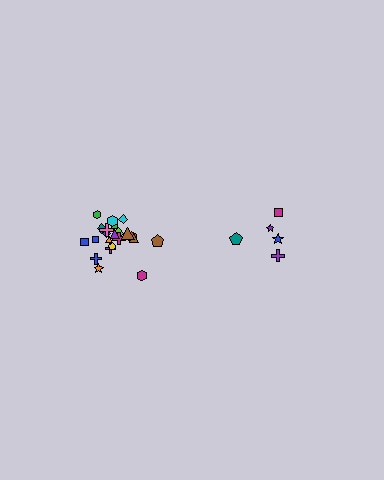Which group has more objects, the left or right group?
The left group.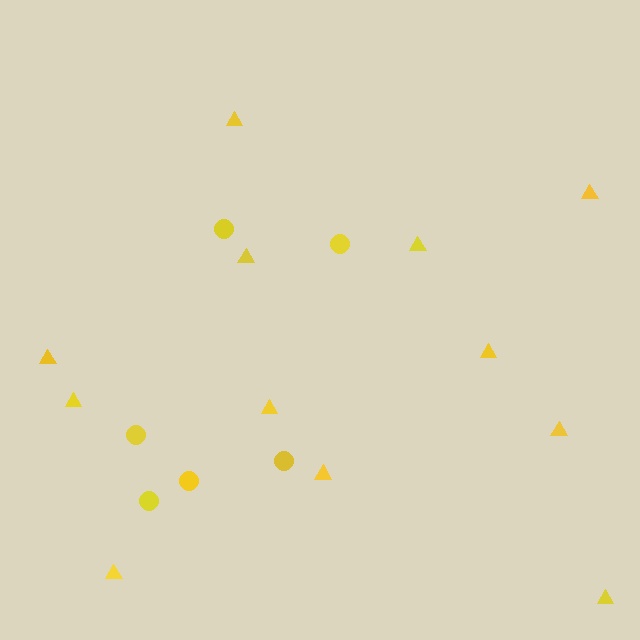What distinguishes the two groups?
There are 2 groups: one group of circles (6) and one group of triangles (12).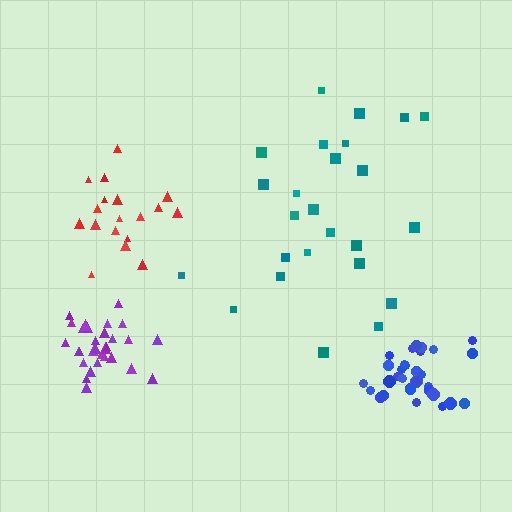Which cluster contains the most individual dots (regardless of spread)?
Blue (32).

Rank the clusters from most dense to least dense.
purple, blue, red, teal.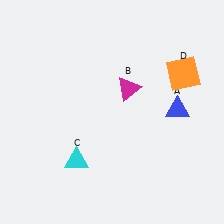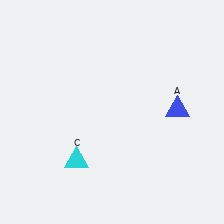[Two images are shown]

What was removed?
The orange square (D), the magenta triangle (B) were removed in Image 2.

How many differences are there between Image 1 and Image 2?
There are 2 differences between the two images.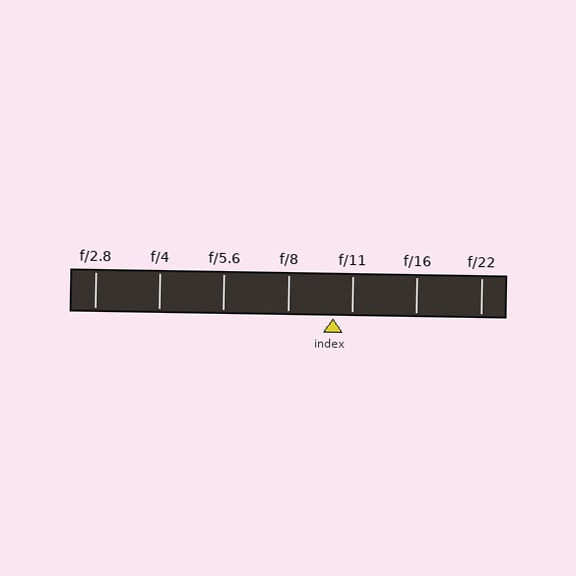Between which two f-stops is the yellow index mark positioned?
The index mark is between f/8 and f/11.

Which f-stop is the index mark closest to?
The index mark is closest to f/11.